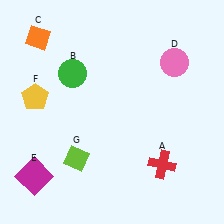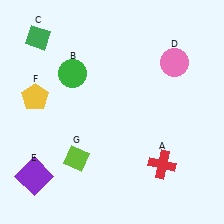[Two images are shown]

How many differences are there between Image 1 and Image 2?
There are 2 differences between the two images.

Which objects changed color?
C changed from orange to green. E changed from magenta to purple.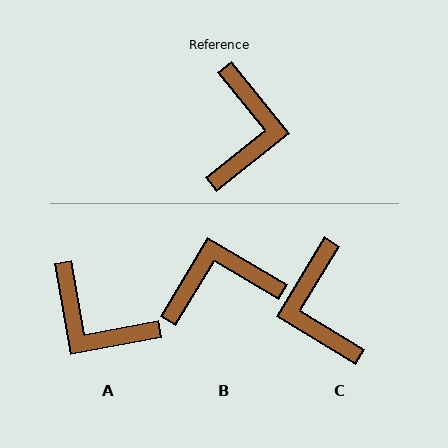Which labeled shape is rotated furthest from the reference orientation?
C, about 160 degrees away.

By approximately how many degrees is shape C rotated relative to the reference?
Approximately 160 degrees clockwise.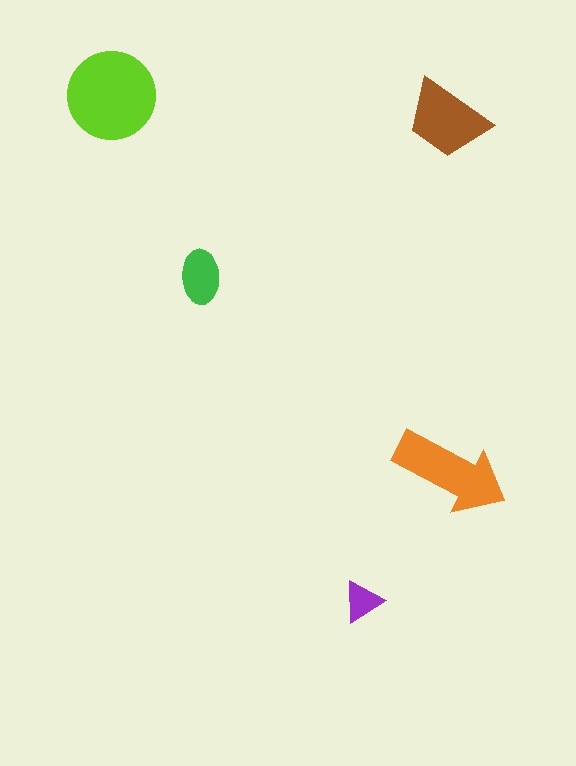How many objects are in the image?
There are 5 objects in the image.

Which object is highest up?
The lime circle is topmost.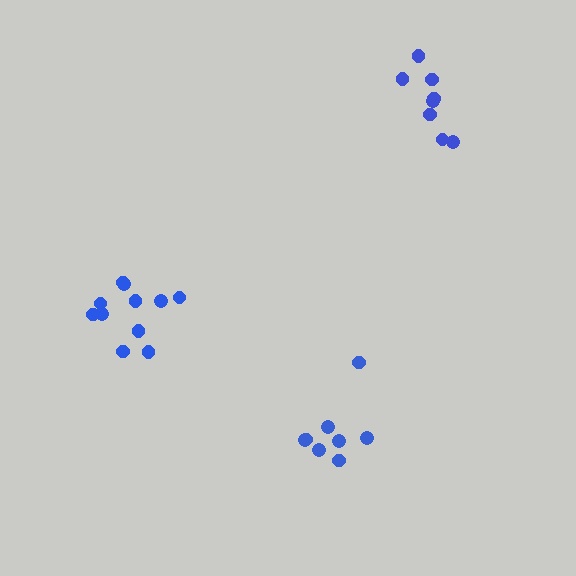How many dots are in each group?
Group 1: 8 dots, Group 2: 11 dots, Group 3: 8 dots (27 total).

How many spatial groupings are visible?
There are 3 spatial groupings.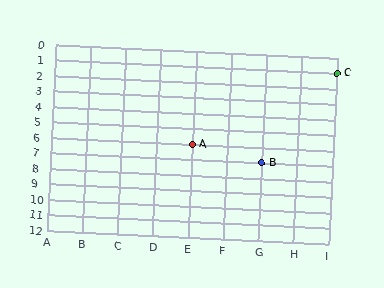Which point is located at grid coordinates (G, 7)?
Point B is at (G, 7).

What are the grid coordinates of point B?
Point B is at grid coordinates (G, 7).